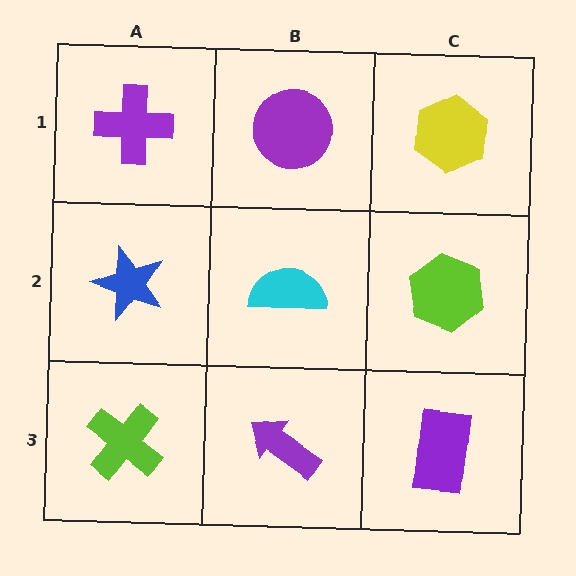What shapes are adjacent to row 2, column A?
A purple cross (row 1, column A), a lime cross (row 3, column A), a cyan semicircle (row 2, column B).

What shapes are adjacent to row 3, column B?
A cyan semicircle (row 2, column B), a lime cross (row 3, column A), a purple rectangle (row 3, column C).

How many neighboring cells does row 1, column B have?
3.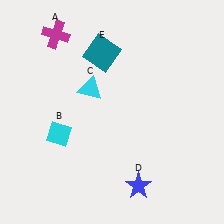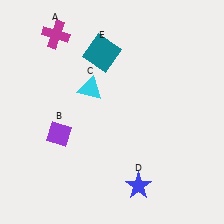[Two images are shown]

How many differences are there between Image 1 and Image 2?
There is 1 difference between the two images.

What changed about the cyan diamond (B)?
In Image 1, B is cyan. In Image 2, it changed to purple.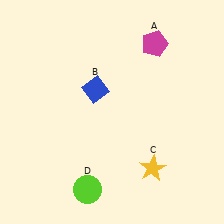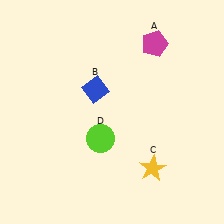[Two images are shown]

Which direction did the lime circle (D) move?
The lime circle (D) moved up.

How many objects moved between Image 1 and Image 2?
1 object moved between the two images.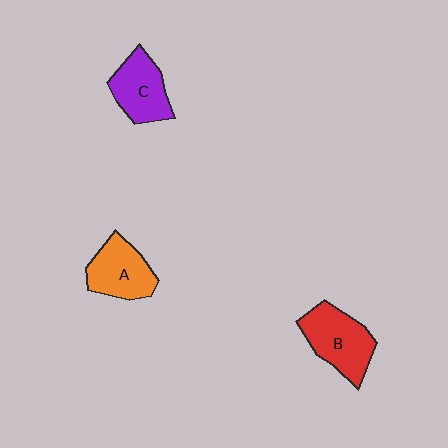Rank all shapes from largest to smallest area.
From largest to smallest: B (red), A (orange), C (purple).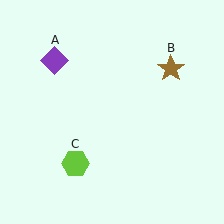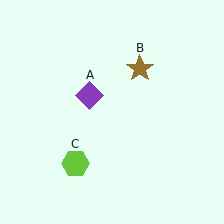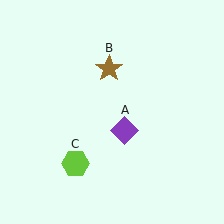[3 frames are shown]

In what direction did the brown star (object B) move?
The brown star (object B) moved left.